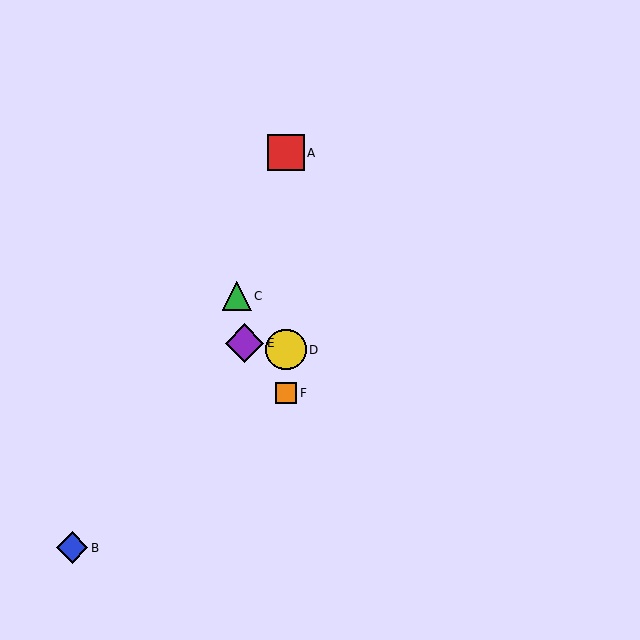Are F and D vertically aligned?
Yes, both are at x≈286.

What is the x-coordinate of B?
Object B is at x≈72.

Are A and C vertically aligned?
No, A is at x≈286 and C is at x≈237.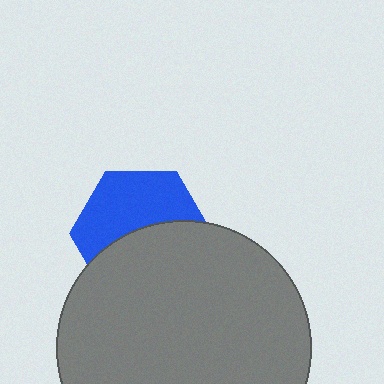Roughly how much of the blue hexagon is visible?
About half of it is visible (roughly 50%).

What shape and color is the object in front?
The object in front is a gray circle.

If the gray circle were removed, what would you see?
You would see the complete blue hexagon.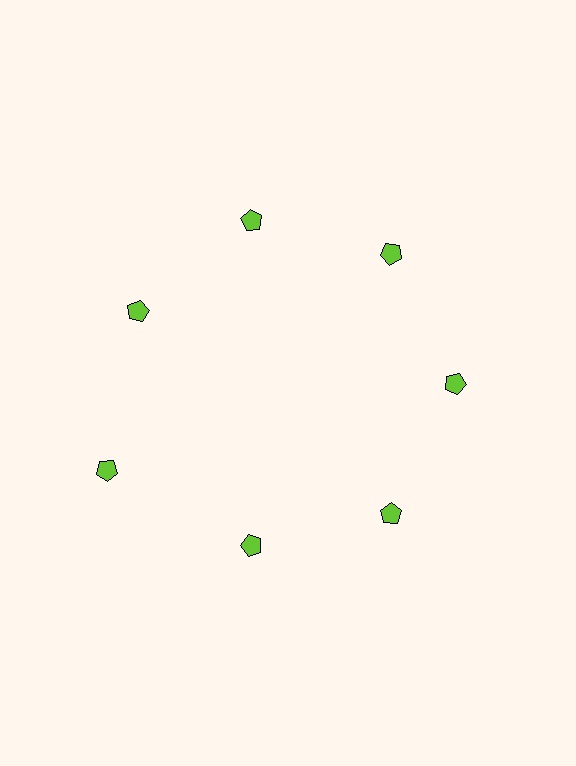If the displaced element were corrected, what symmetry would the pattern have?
It would have 7-fold rotational symmetry — the pattern would map onto itself every 51 degrees.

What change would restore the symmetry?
The symmetry would be restored by moving it inward, back onto the ring so that all 7 pentagons sit at equal angles and equal distance from the center.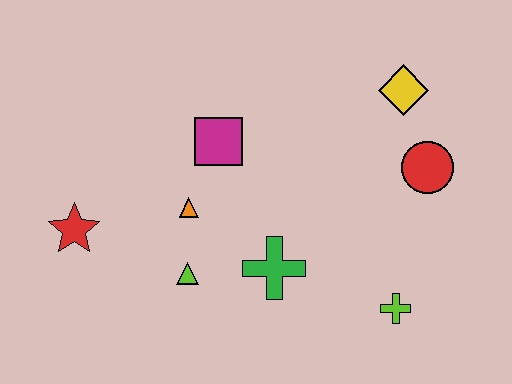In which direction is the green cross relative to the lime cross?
The green cross is to the left of the lime cross.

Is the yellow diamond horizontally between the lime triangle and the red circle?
Yes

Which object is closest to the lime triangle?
The orange triangle is closest to the lime triangle.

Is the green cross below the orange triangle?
Yes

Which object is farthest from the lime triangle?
The yellow diamond is farthest from the lime triangle.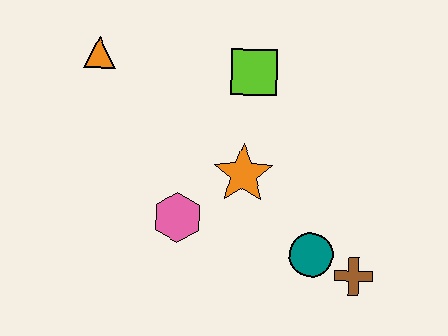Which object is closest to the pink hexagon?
The orange star is closest to the pink hexagon.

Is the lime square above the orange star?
Yes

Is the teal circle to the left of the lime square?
No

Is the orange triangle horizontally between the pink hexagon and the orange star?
No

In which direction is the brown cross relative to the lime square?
The brown cross is below the lime square.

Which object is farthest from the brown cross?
The orange triangle is farthest from the brown cross.